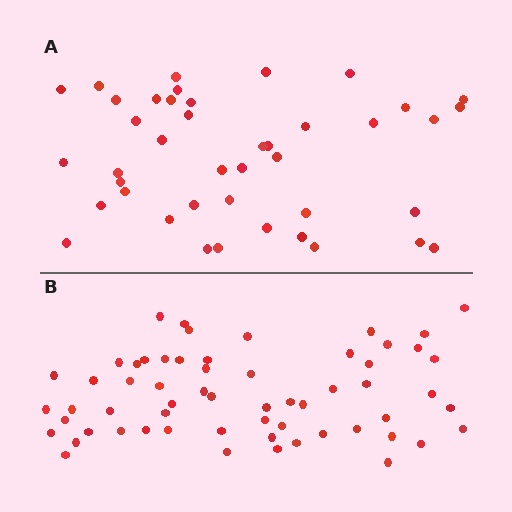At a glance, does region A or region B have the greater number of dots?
Region B (the bottom region) has more dots.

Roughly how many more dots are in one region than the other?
Region B has approximately 20 more dots than region A.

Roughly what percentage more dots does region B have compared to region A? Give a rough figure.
About 45% more.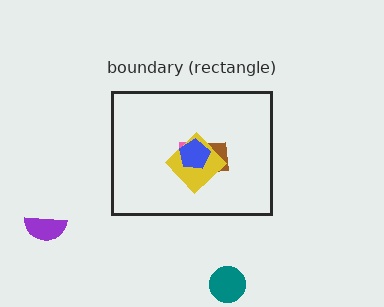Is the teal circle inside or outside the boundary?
Outside.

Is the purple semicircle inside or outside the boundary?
Outside.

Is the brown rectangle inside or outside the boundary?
Inside.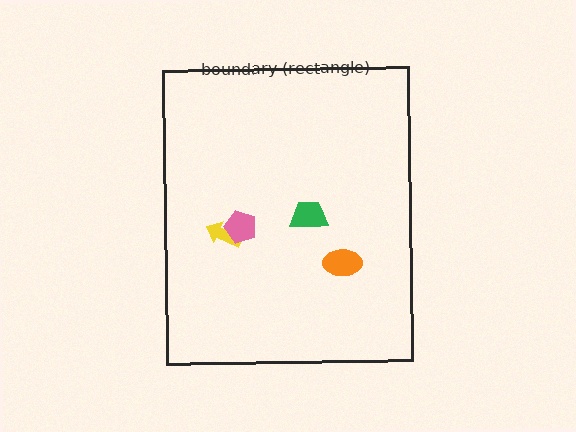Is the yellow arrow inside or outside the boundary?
Inside.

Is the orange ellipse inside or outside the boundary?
Inside.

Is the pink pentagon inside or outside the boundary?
Inside.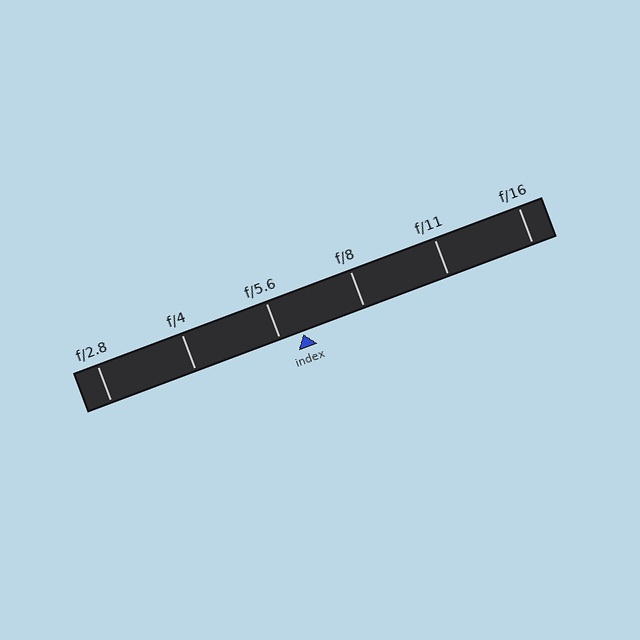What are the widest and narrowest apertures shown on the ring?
The widest aperture shown is f/2.8 and the narrowest is f/16.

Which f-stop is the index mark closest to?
The index mark is closest to f/5.6.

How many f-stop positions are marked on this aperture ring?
There are 6 f-stop positions marked.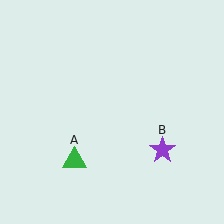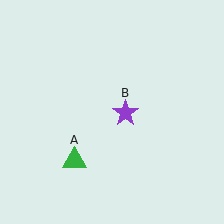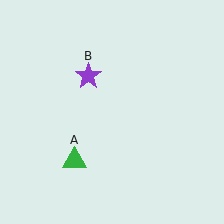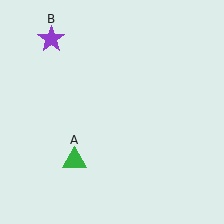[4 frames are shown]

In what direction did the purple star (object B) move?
The purple star (object B) moved up and to the left.